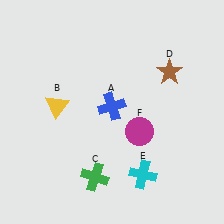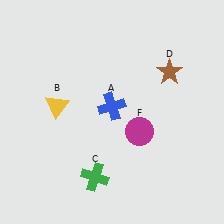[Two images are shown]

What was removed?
The cyan cross (E) was removed in Image 2.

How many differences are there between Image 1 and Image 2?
There is 1 difference between the two images.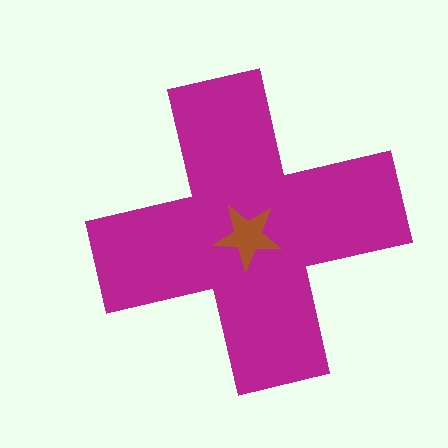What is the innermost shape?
The brown star.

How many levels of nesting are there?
2.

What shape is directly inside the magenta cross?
The brown star.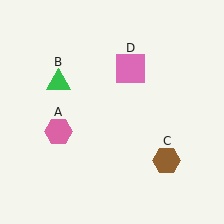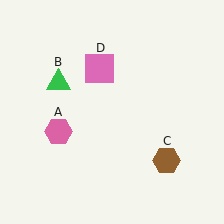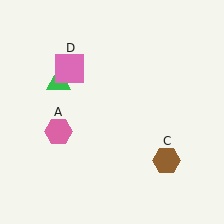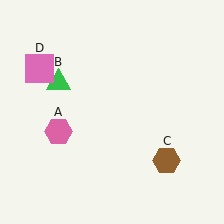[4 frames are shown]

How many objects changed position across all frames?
1 object changed position: pink square (object D).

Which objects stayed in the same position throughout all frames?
Pink hexagon (object A) and green triangle (object B) and brown hexagon (object C) remained stationary.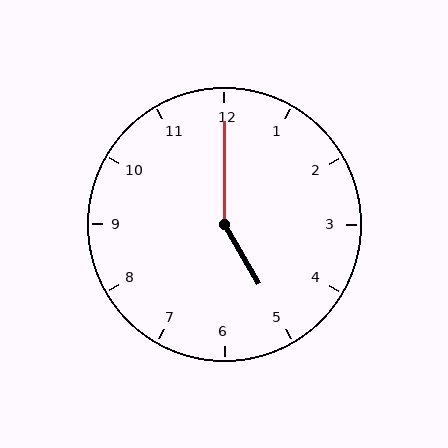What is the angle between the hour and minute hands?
Approximately 150 degrees.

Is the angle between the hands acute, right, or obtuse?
It is obtuse.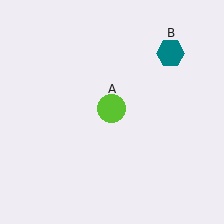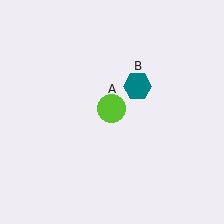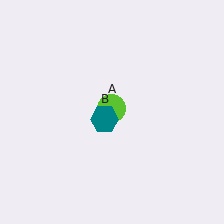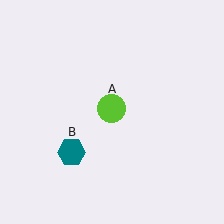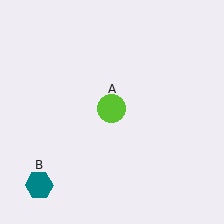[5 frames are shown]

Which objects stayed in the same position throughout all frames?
Lime circle (object A) remained stationary.